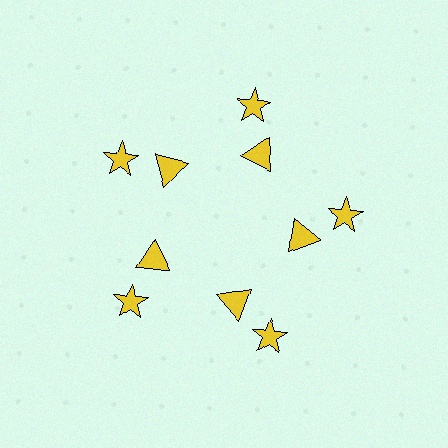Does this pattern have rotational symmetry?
Yes, this pattern has 5-fold rotational symmetry. It looks the same after rotating 72 degrees around the center.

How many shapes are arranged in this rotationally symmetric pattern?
There are 10 shapes, arranged in 5 groups of 2.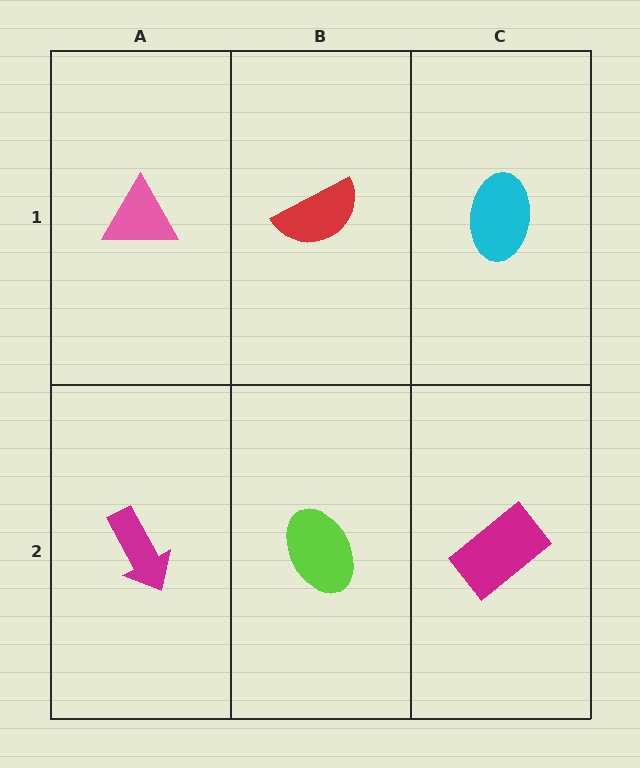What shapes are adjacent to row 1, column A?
A magenta arrow (row 2, column A), a red semicircle (row 1, column B).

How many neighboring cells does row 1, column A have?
2.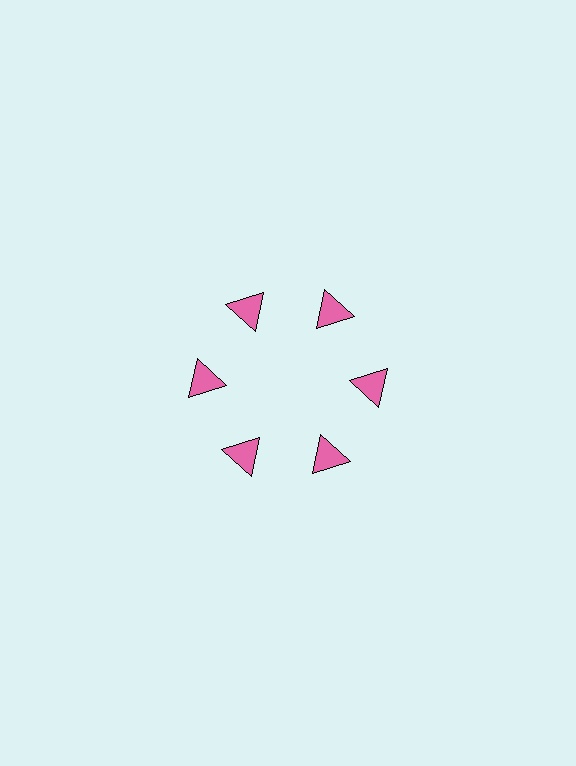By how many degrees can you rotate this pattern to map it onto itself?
The pattern maps onto itself every 60 degrees of rotation.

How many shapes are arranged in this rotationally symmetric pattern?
There are 6 shapes, arranged in 6 groups of 1.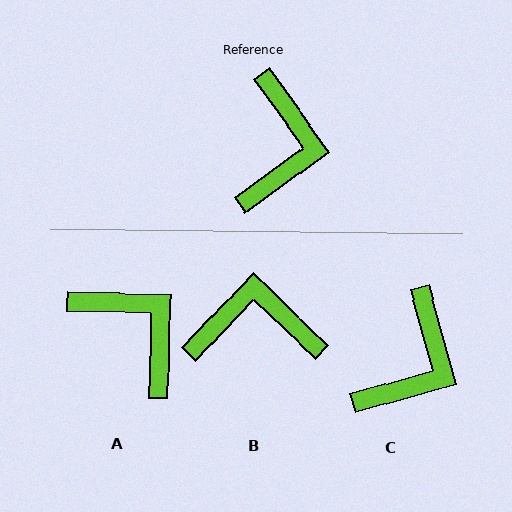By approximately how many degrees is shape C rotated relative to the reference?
Approximately 20 degrees clockwise.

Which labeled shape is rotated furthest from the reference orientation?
B, about 100 degrees away.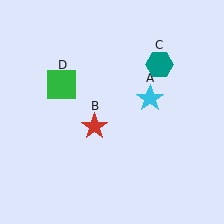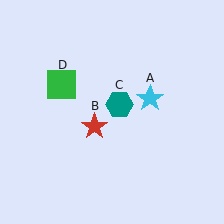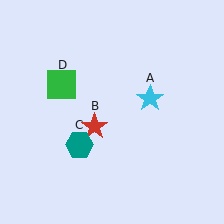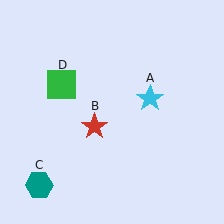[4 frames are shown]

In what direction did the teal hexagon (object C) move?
The teal hexagon (object C) moved down and to the left.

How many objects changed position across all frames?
1 object changed position: teal hexagon (object C).